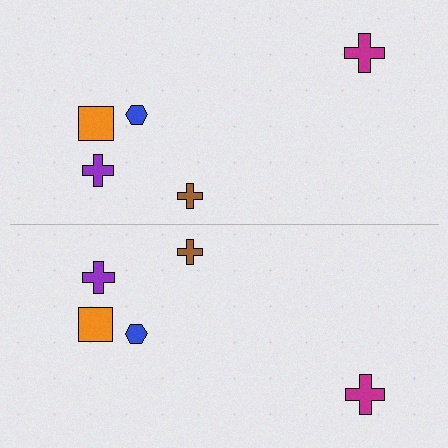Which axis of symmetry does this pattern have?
The pattern has a horizontal axis of symmetry running through the center of the image.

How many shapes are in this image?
There are 10 shapes in this image.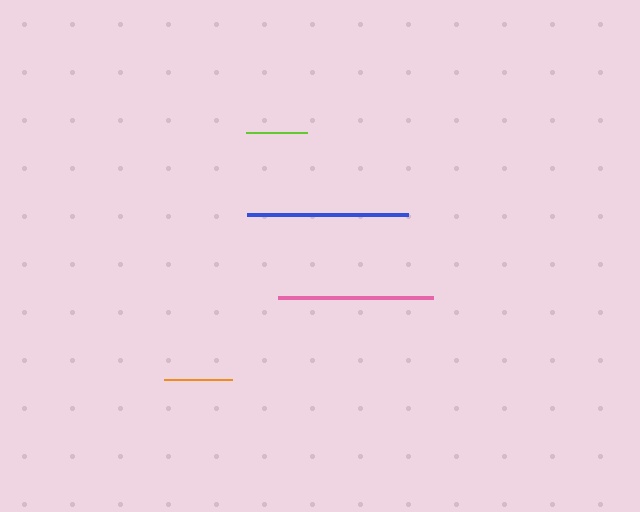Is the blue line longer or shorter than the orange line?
The blue line is longer than the orange line.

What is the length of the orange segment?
The orange segment is approximately 68 pixels long.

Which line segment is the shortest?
The lime line is the shortest at approximately 60 pixels.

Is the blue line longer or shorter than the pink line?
The blue line is longer than the pink line.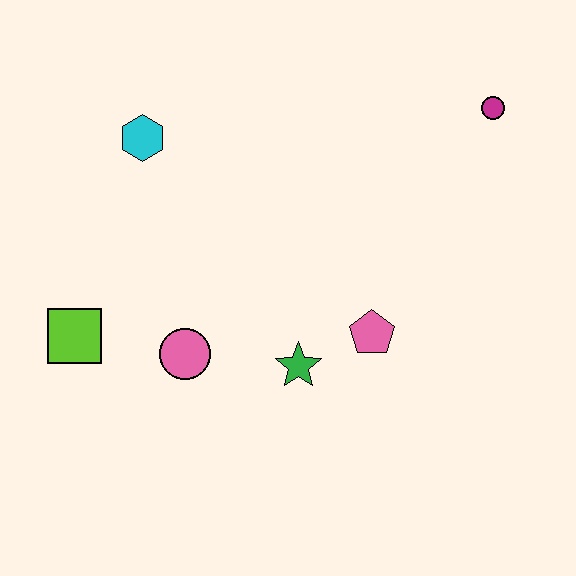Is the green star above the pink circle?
No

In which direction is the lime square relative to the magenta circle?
The lime square is to the left of the magenta circle.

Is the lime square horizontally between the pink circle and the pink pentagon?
No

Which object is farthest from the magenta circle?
The lime square is farthest from the magenta circle.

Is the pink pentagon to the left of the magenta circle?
Yes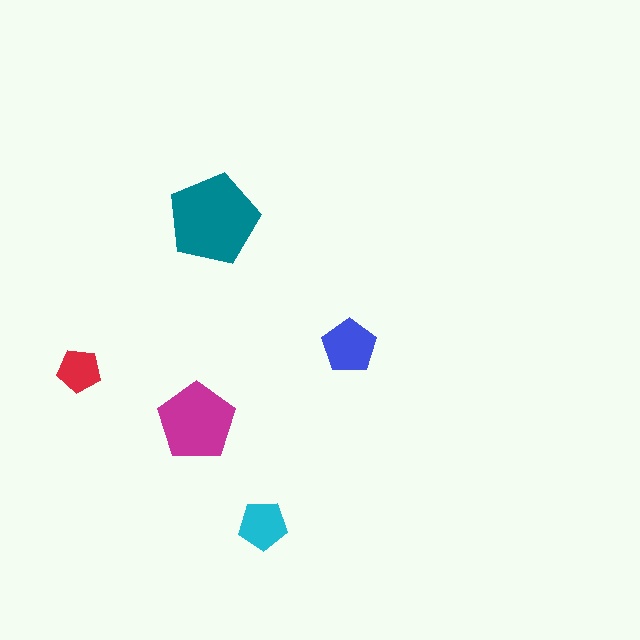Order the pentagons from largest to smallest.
the teal one, the magenta one, the blue one, the cyan one, the red one.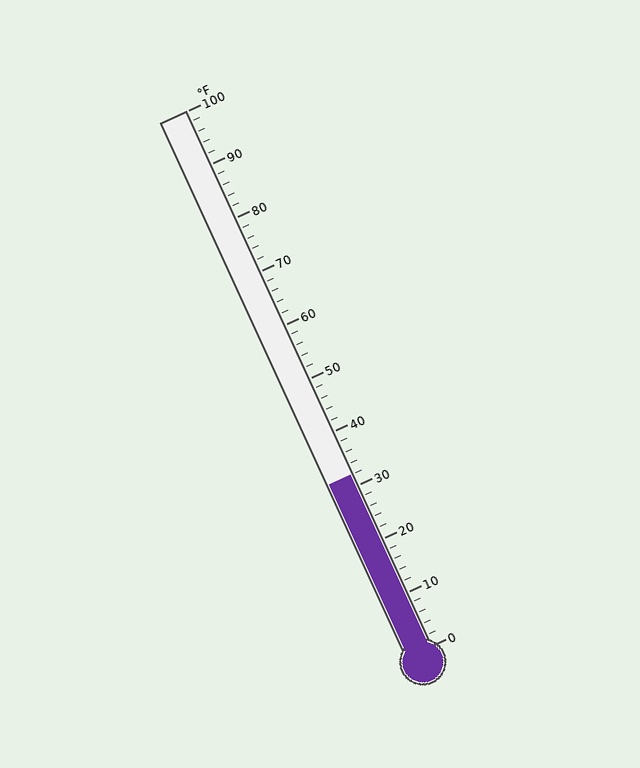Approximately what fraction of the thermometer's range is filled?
The thermometer is filled to approximately 30% of its range.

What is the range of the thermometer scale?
The thermometer scale ranges from 0°F to 100°F.